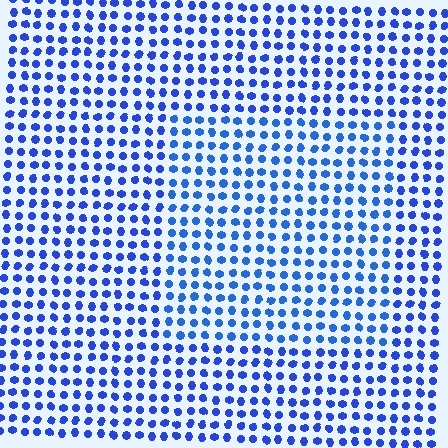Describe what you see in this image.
The image is filled with small blue elements in a uniform arrangement. A rectangle-shaped region is visible where the elements are tinted to a slightly different hue, forming a subtle color boundary.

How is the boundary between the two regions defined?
The boundary is defined purely by a slight shift in hue (about 13 degrees). Spacing, size, and orientation are identical on both sides.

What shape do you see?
I see a rectangle.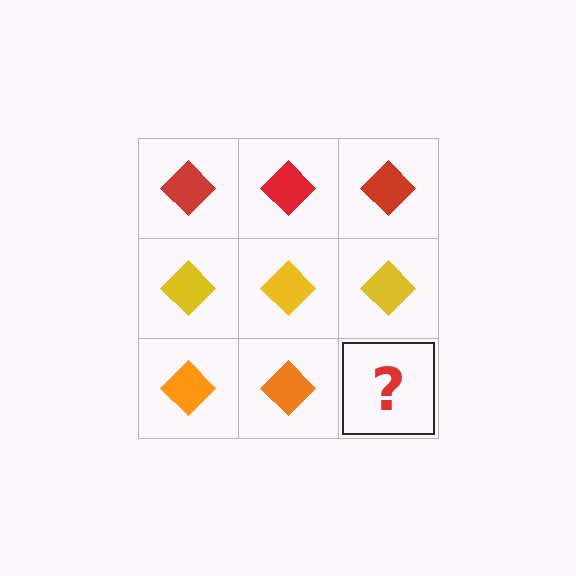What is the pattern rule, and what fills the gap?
The rule is that each row has a consistent color. The gap should be filled with an orange diamond.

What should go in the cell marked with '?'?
The missing cell should contain an orange diamond.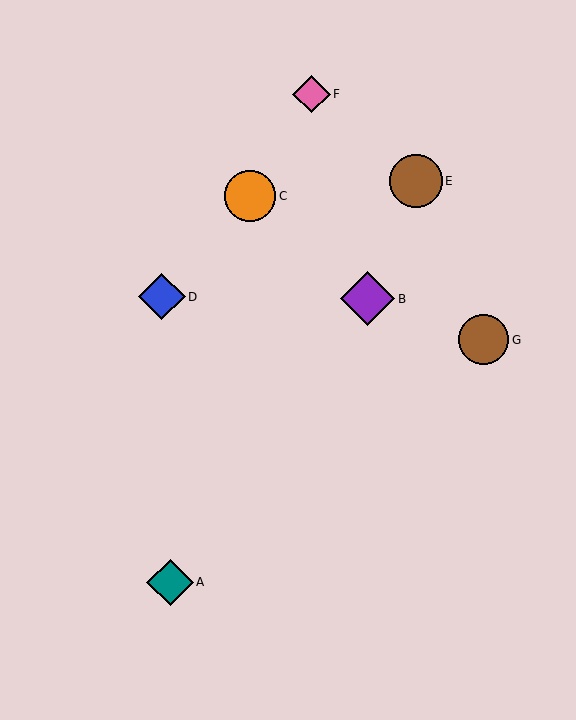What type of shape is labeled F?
Shape F is a pink diamond.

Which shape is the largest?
The purple diamond (labeled B) is the largest.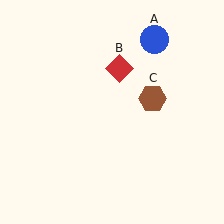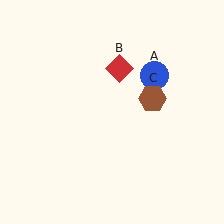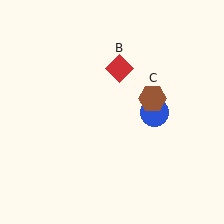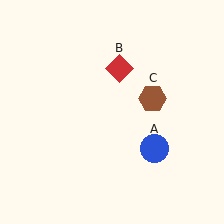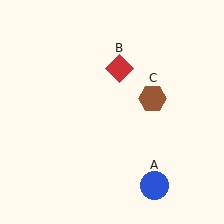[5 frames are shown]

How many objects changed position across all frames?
1 object changed position: blue circle (object A).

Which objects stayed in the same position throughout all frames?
Red diamond (object B) and brown hexagon (object C) remained stationary.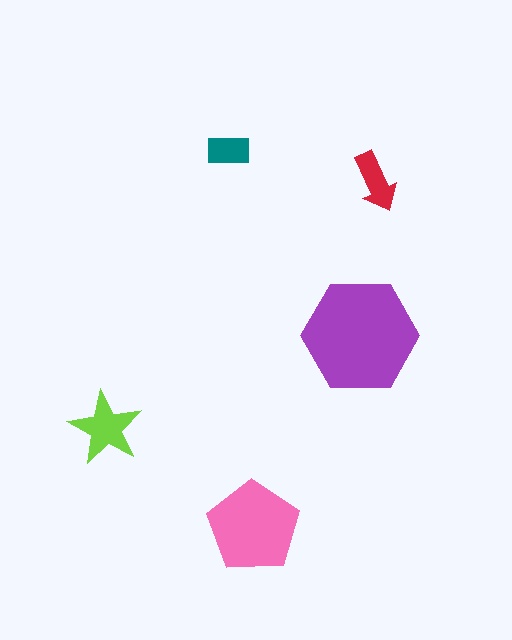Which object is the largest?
The purple hexagon.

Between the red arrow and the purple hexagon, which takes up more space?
The purple hexagon.